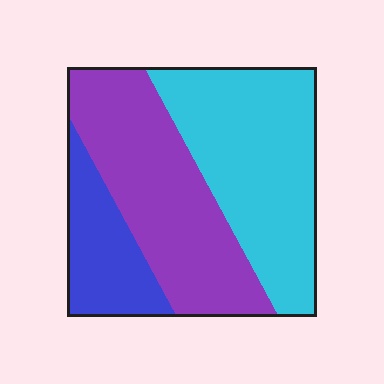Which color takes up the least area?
Blue, at roughly 20%.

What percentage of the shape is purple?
Purple takes up about two fifths (2/5) of the shape.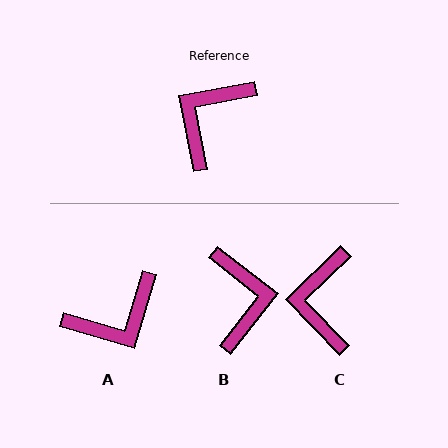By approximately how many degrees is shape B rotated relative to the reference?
Approximately 139 degrees clockwise.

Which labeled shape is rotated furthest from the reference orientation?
A, about 153 degrees away.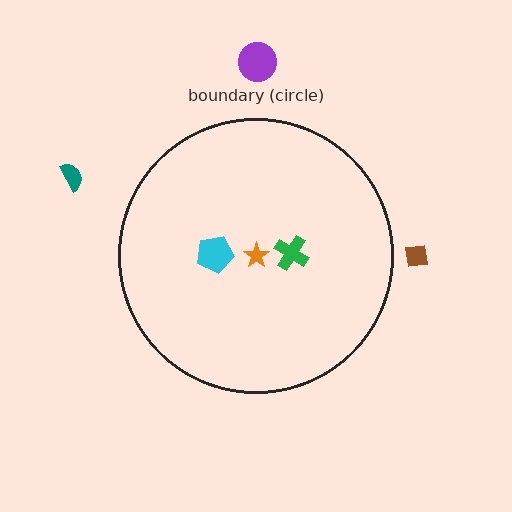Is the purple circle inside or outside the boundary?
Outside.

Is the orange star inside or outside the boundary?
Inside.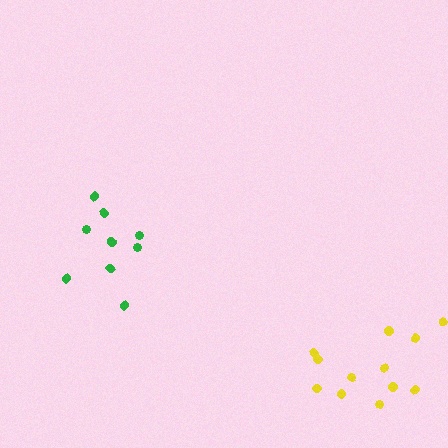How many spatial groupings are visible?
There are 2 spatial groupings.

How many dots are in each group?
Group 1: 12 dots, Group 2: 9 dots (21 total).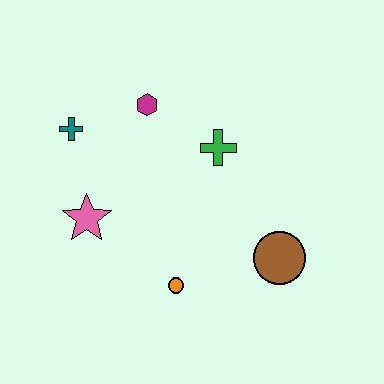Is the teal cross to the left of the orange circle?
Yes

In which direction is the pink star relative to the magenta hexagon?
The pink star is below the magenta hexagon.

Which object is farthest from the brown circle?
The teal cross is farthest from the brown circle.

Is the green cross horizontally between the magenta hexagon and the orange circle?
No